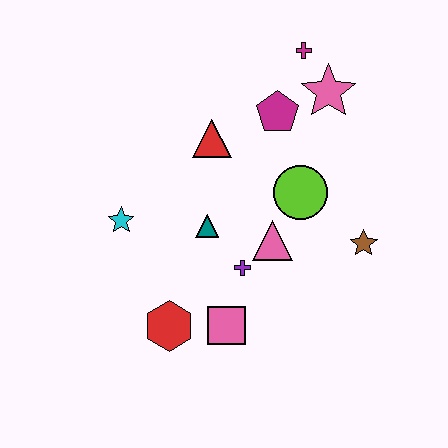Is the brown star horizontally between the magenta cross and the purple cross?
No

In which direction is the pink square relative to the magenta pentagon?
The pink square is below the magenta pentagon.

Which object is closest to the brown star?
The lime circle is closest to the brown star.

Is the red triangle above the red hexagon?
Yes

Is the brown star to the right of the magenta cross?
Yes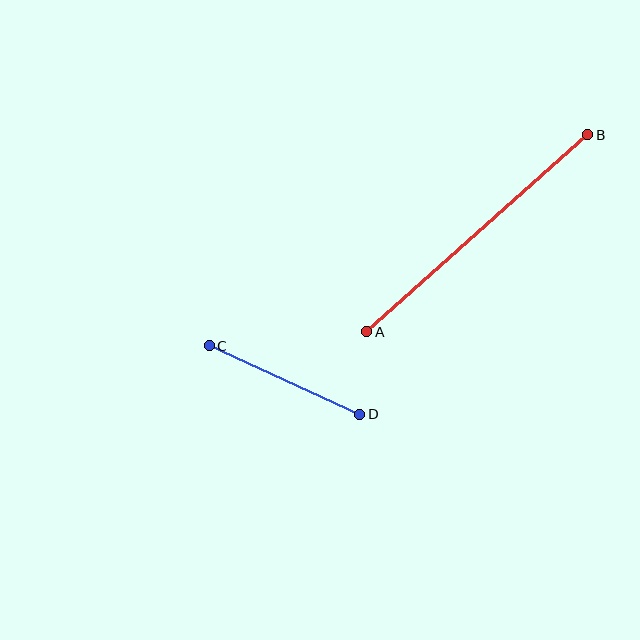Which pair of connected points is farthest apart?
Points A and B are farthest apart.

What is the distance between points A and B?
The distance is approximately 296 pixels.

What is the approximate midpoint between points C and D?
The midpoint is at approximately (284, 380) pixels.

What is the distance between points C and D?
The distance is approximately 166 pixels.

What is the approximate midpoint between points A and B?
The midpoint is at approximately (477, 233) pixels.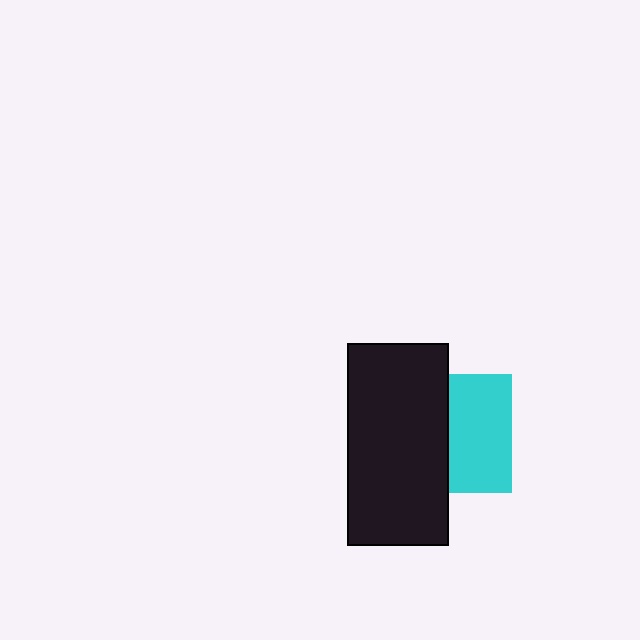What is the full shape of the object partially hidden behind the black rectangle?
The partially hidden object is a cyan square.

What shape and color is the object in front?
The object in front is a black rectangle.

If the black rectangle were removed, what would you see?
You would see the complete cyan square.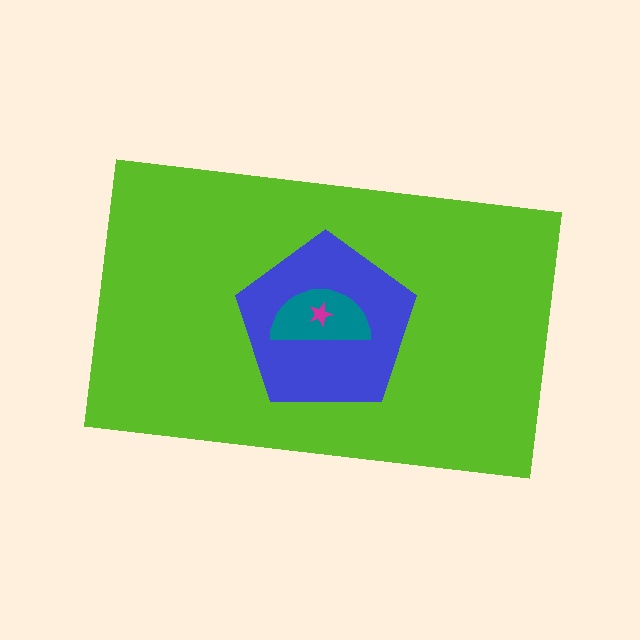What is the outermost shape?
The lime rectangle.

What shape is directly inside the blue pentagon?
The teal semicircle.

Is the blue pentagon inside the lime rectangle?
Yes.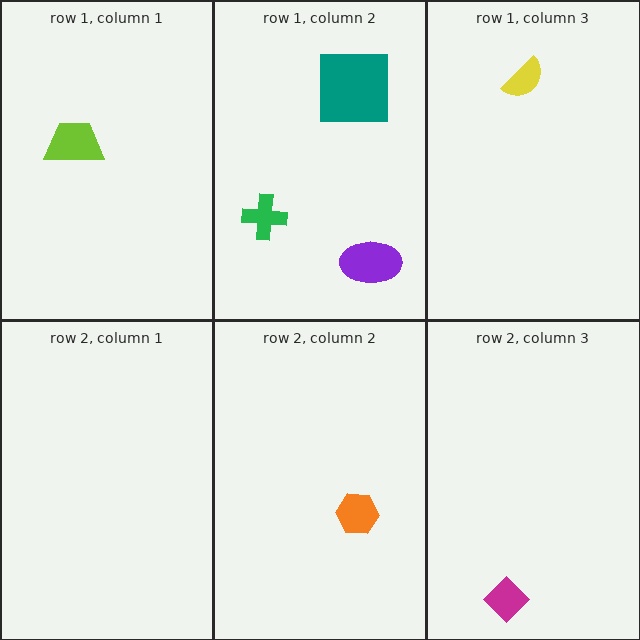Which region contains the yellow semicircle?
The row 1, column 3 region.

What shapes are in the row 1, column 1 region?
The lime trapezoid.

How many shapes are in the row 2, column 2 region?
1.